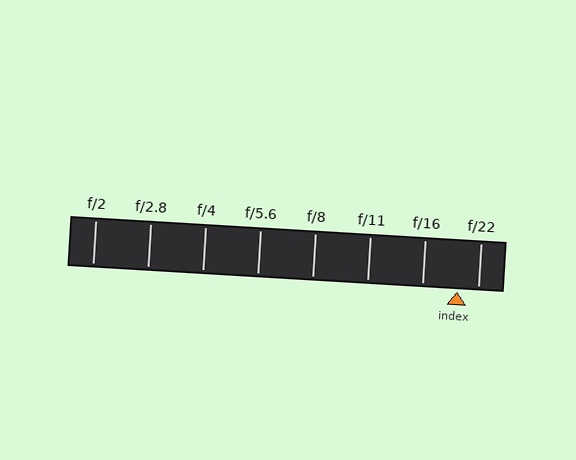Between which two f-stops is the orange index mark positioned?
The index mark is between f/16 and f/22.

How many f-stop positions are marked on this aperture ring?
There are 8 f-stop positions marked.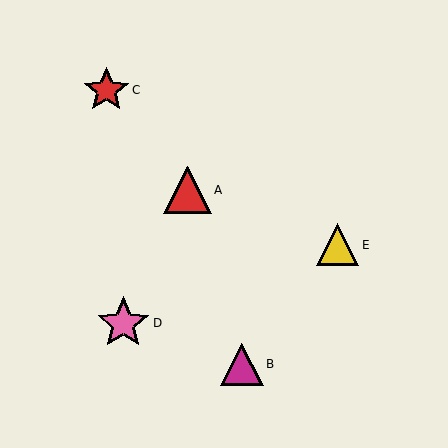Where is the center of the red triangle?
The center of the red triangle is at (188, 190).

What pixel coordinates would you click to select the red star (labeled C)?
Click at (106, 90) to select the red star C.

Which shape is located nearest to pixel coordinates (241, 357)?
The magenta triangle (labeled B) at (242, 364) is nearest to that location.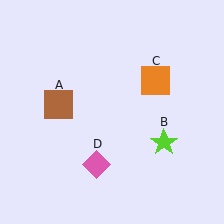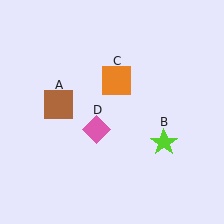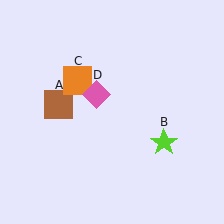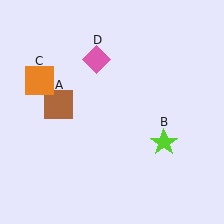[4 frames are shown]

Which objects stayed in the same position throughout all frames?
Brown square (object A) and lime star (object B) remained stationary.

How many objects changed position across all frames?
2 objects changed position: orange square (object C), pink diamond (object D).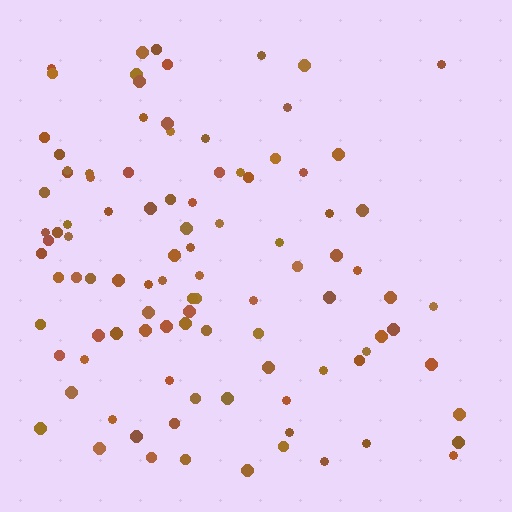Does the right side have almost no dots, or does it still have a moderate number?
Still a moderate number, just noticeably fewer than the left.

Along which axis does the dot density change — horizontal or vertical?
Horizontal.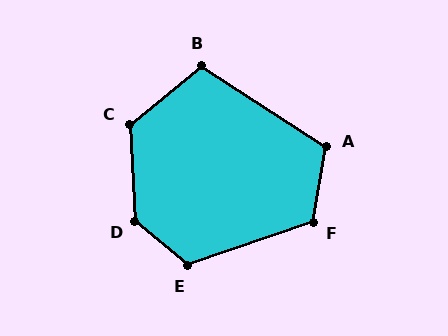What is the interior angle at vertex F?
Approximately 119 degrees (obtuse).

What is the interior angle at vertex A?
Approximately 113 degrees (obtuse).